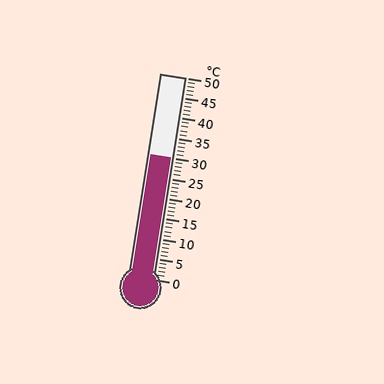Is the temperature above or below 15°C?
The temperature is above 15°C.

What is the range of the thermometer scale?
The thermometer scale ranges from 0°C to 50°C.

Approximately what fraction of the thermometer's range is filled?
The thermometer is filled to approximately 60% of its range.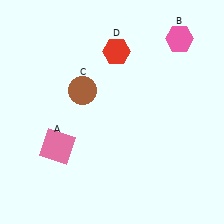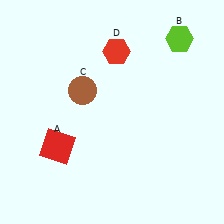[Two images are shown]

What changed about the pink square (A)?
In Image 1, A is pink. In Image 2, it changed to red.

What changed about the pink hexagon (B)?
In Image 1, B is pink. In Image 2, it changed to lime.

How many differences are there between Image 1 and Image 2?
There are 2 differences between the two images.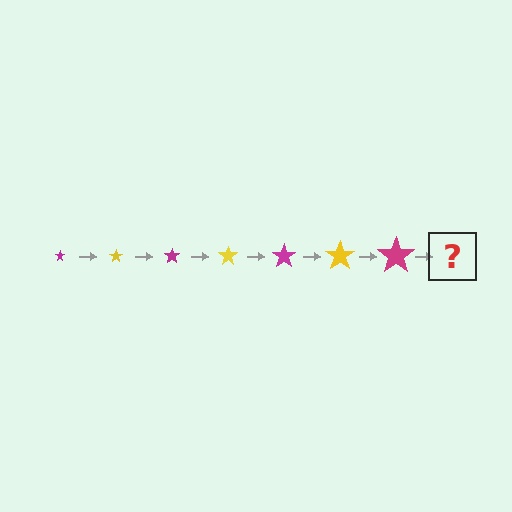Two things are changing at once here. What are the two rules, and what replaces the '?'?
The two rules are that the star grows larger each step and the color cycles through magenta and yellow. The '?' should be a yellow star, larger than the previous one.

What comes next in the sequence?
The next element should be a yellow star, larger than the previous one.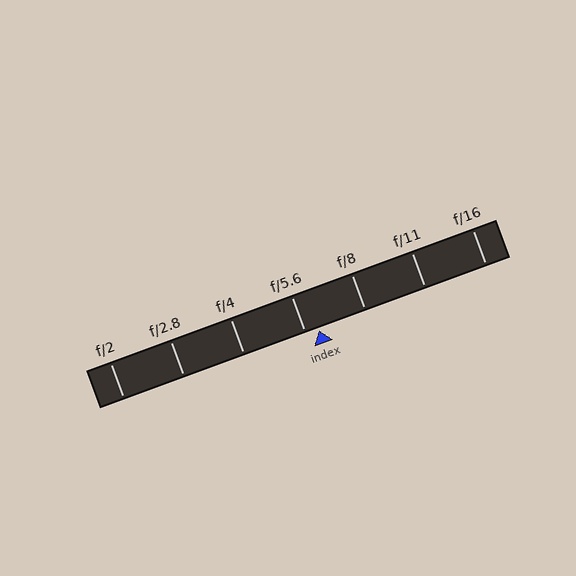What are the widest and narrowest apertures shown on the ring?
The widest aperture shown is f/2 and the narrowest is f/16.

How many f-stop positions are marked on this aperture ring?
There are 7 f-stop positions marked.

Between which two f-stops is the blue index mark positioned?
The index mark is between f/5.6 and f/8.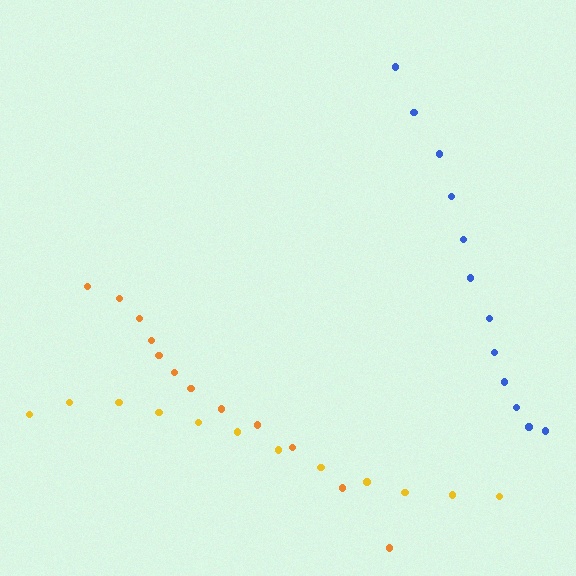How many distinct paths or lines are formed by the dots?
There are 3 distinct paths.